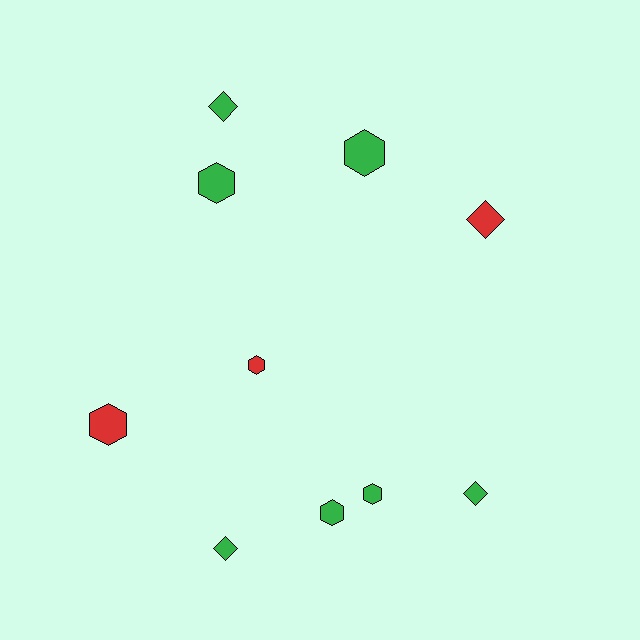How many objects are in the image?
There are 10 objects.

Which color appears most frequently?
Green, with 7 objects.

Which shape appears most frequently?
Hexagon, with 6 objects.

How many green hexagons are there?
There are 4 green hexagons.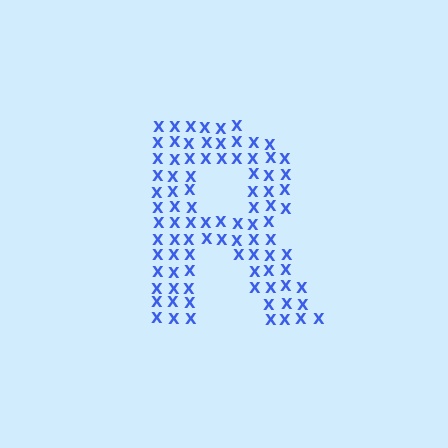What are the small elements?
The small elements are letter X's.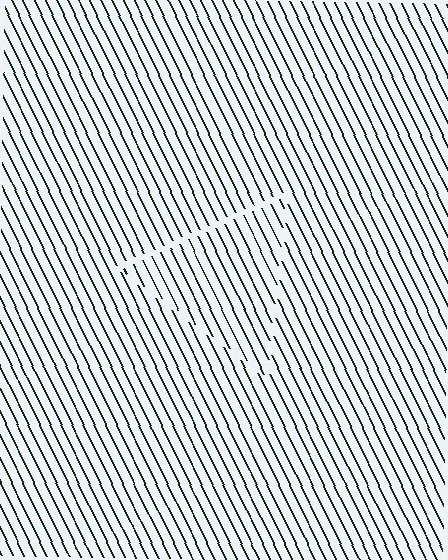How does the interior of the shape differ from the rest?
The interior of the shape contains the same grating, shifted by half a period — the contour is defined by the phase discontinuity where line-ends from the inner and outer gratings abut.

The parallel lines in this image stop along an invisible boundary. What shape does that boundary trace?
An illusory triangle. The interior of the shape contains the same grating, shifted by half a period — the contour is defined by the phase discontinuity where line-ends from the inner and outer gratings abut.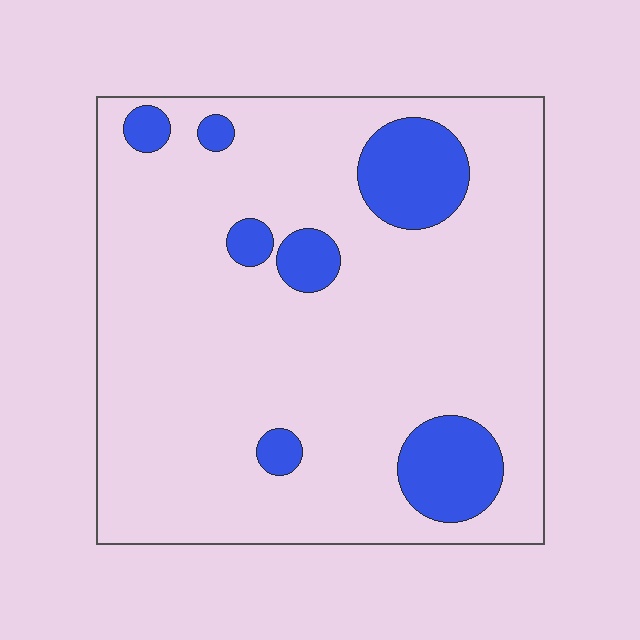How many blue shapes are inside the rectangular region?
7.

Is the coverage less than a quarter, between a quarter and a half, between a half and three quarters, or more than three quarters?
Less than a quarter.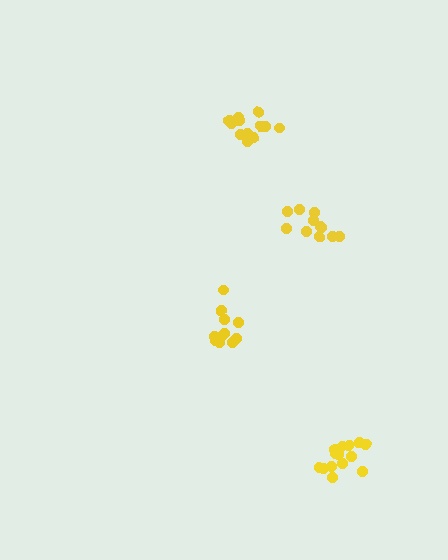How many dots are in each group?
Group 1: 12 dots, Group 2: 14 dots, Group 3: 11 dots, Group 4: 11 dots (48 total).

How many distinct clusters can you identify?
There are 4 distinct clusters.